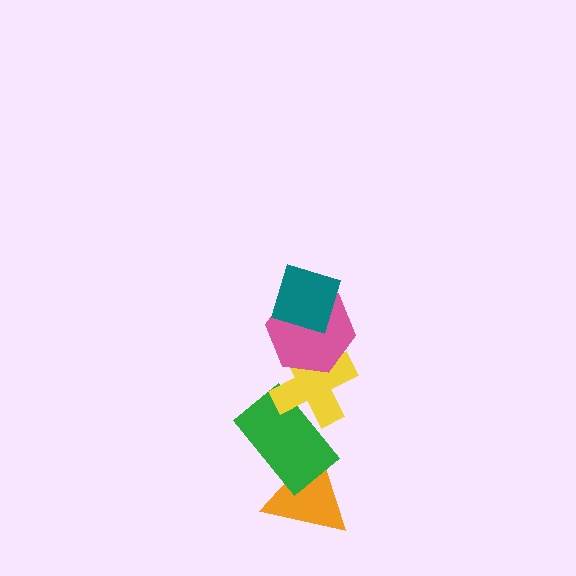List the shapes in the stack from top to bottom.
From top to bottom: the teal diamond, the pink hexagon, the yellow cross, the green rectangle, the orange triangle.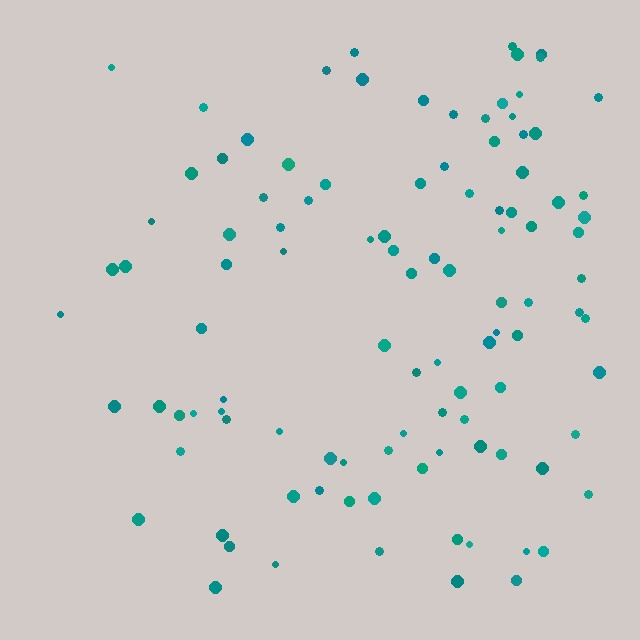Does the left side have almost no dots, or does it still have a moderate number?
Still a moderate number, just noticeably fewer than the right.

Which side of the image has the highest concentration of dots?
The right.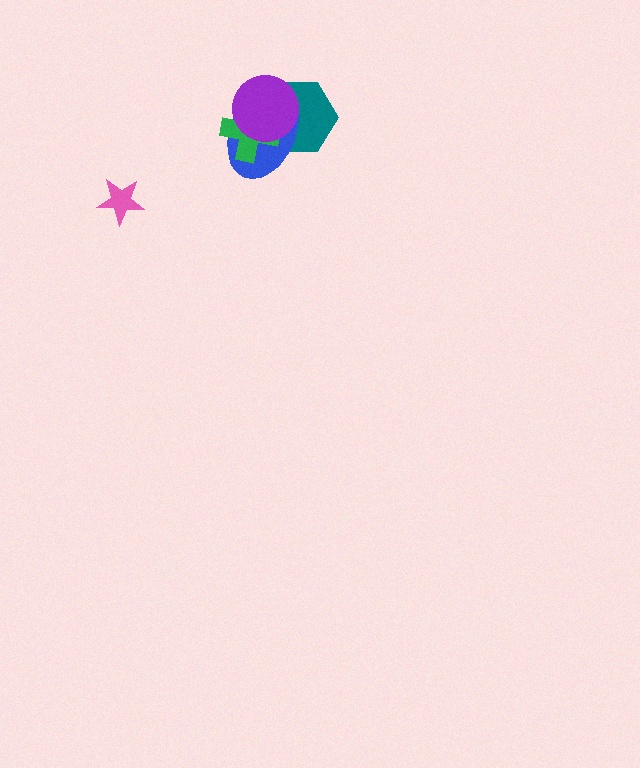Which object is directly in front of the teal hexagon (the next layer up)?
The blue ellipse is directly in front of the teal hexagon.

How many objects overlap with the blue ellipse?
3 objects overlap with the blue ellipse.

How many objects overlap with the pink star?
0 objects overlap with the pink star.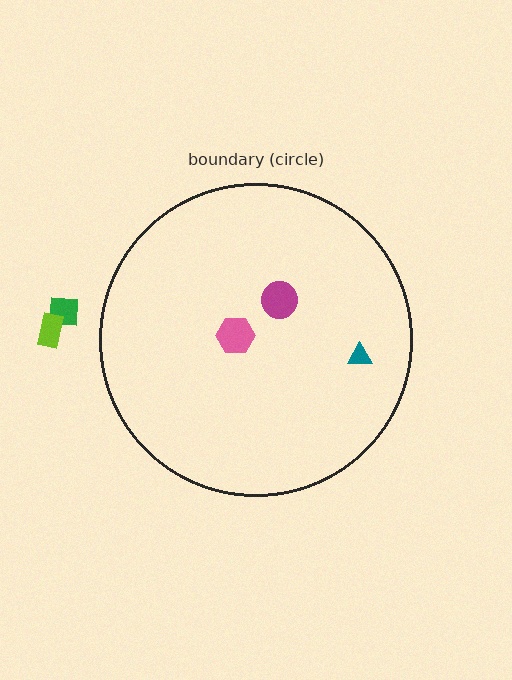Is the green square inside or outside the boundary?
Outside.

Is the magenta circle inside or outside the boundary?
Inside.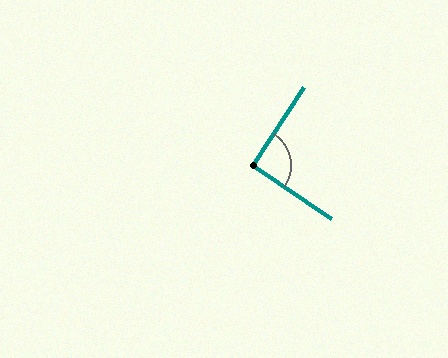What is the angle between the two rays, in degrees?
Approximately 91 degrees.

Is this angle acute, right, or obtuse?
It is approximately a right angle.